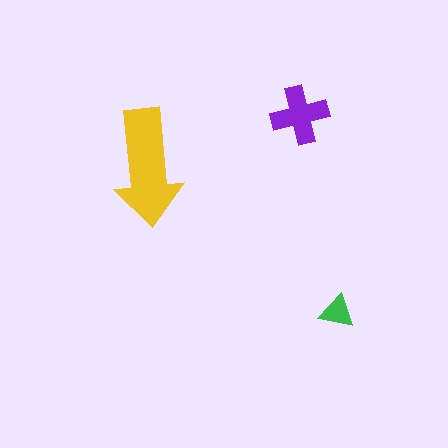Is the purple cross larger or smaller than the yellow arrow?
Smaller.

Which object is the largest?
The yellow arrow.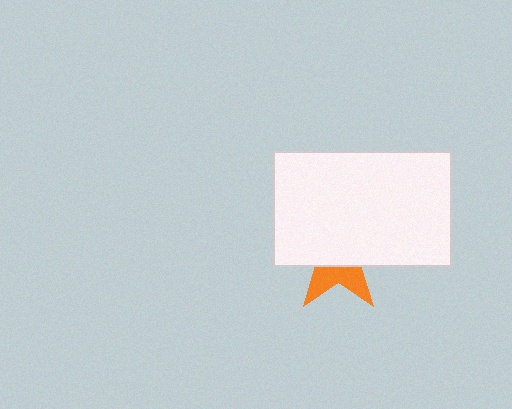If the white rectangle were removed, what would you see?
You would see the complete orange star.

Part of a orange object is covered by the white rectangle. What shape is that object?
It is a star.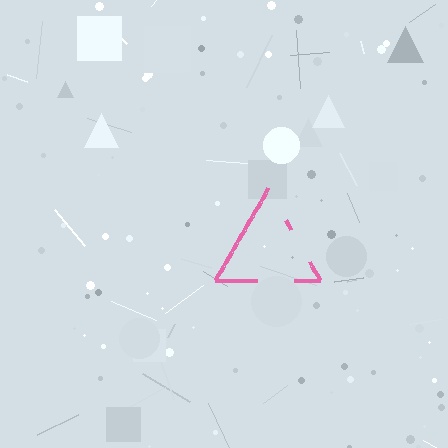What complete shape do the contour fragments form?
The contour fragments form a triangle.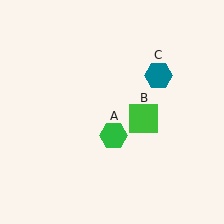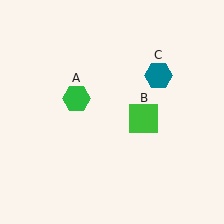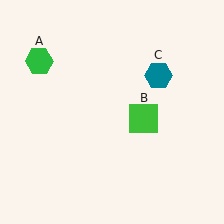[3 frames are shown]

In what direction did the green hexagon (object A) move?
The green hexagon (object A) moved up and to the left.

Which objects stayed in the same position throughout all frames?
Green square (object B) and teal hexagon (object C) remained stationary.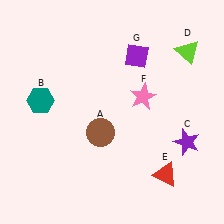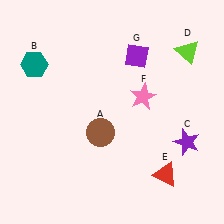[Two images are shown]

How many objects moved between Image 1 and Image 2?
1 object moved between the two images.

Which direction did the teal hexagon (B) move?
The teal hexagon (B) moved up.